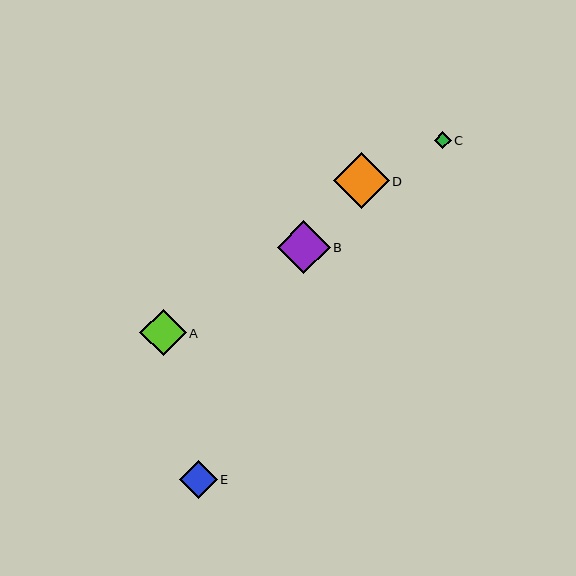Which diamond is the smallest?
Diamond C is the smallest with a size of approximately 17 pixels.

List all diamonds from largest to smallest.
From largest to smallest: D, B, A, E, C.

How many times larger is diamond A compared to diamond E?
Diamond A is approximately 1.2 times the size of diamond E.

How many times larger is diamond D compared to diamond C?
Diamond D is approximately 3.3 times the size of diamond C.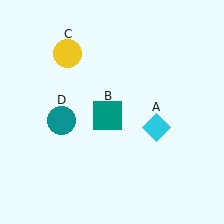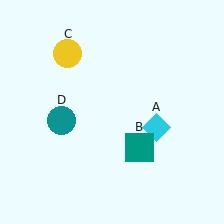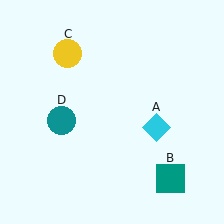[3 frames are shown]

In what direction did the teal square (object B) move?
The teal square (object B) moved down and to the right.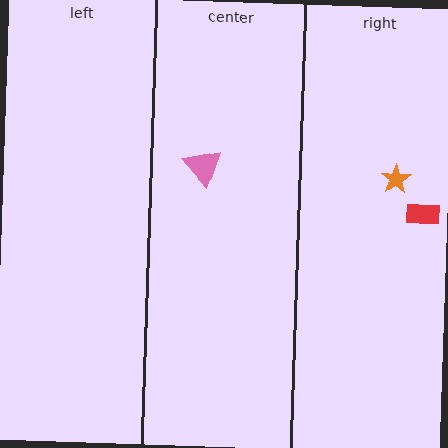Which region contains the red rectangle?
The right region.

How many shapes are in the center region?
1.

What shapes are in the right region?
The red rectangle, the orange star.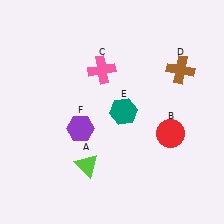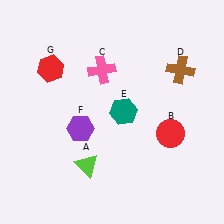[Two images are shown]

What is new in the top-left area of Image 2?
A red hexagon (G) was added in the top-left area of Image 2.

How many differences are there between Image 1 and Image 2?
There is 1 difference between the two images.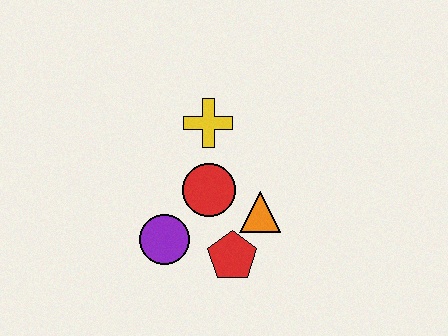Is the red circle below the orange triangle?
No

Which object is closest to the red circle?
The orange triangle is closest to the red circle.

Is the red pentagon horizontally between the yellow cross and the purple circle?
No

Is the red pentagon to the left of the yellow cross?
No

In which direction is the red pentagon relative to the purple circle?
The red pentagon is to the right of the purple circle.